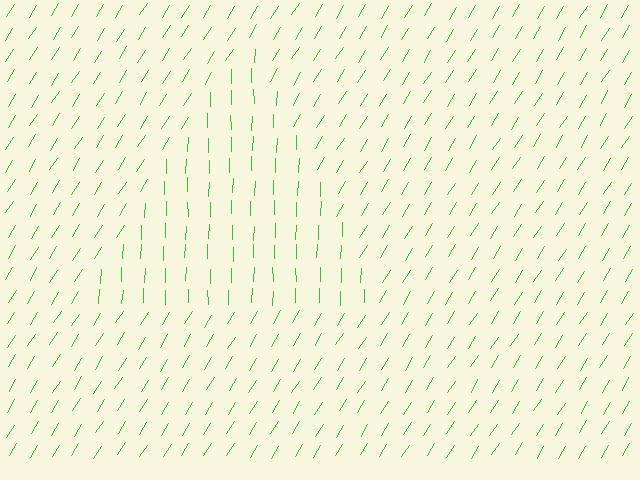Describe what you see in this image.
The image is filled with small green line segments. A triangle region in the image has lines oriented differently from the surrounding lines, creating a visible texture boundary.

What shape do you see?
I see a triangle.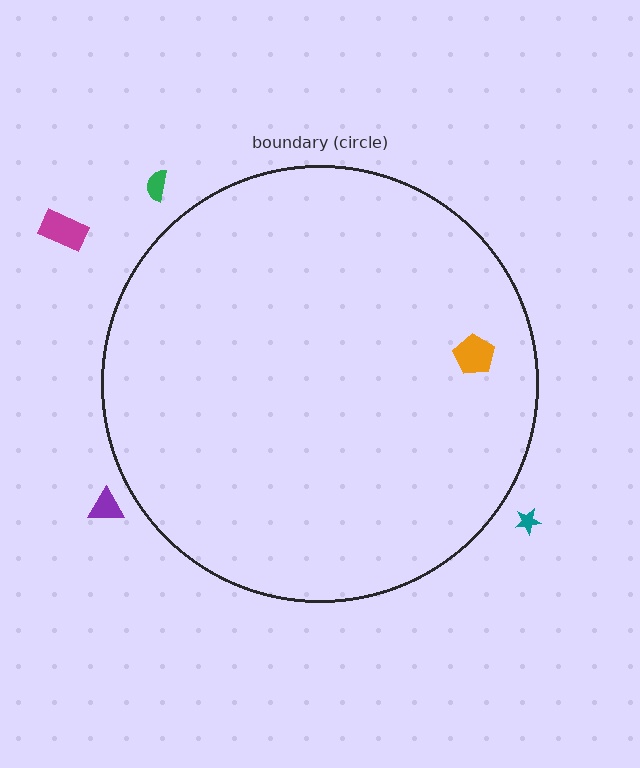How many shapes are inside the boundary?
1 inside, 4 outside.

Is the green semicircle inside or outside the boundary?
Outside.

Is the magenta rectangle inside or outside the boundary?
Outside.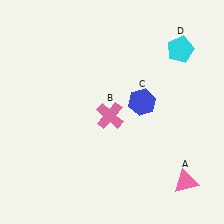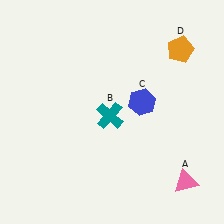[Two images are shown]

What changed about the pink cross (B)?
In Image 1, B is pink. In Image 2, it changed to teal.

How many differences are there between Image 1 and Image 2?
There are 2 differences between the two images.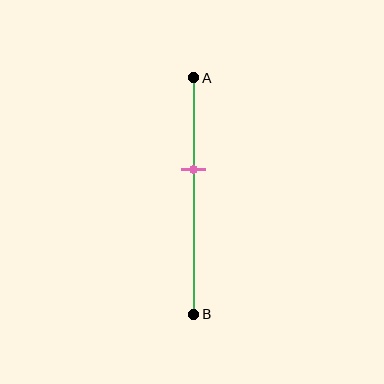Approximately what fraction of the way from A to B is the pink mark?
The pink mark is approximately 40% of the way from A to B.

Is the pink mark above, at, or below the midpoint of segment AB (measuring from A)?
The pink mark is above the midpoint of segment AB.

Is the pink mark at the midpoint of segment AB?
No, the mark is at about 40% from A, not at the 50% midpoint.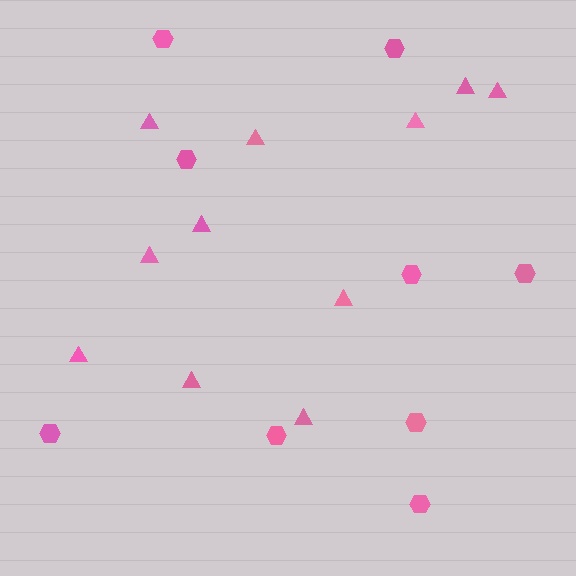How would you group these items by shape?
There are 2 groups: one group of triangles (11) and one group of hexagons (9).